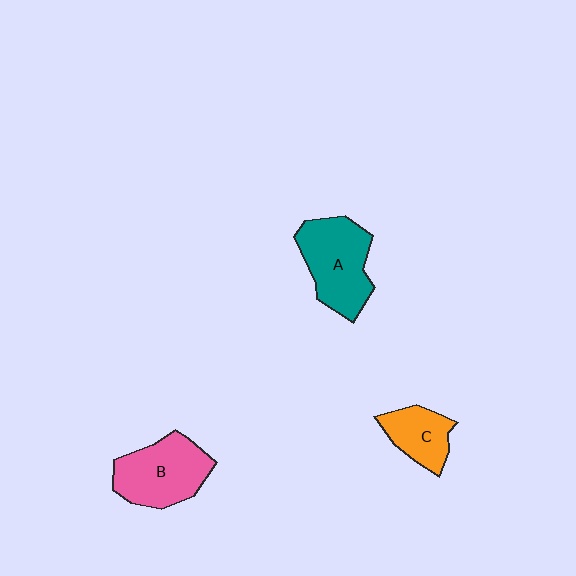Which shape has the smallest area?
Shape C (orange).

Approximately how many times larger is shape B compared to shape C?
Approximately 1.6 times.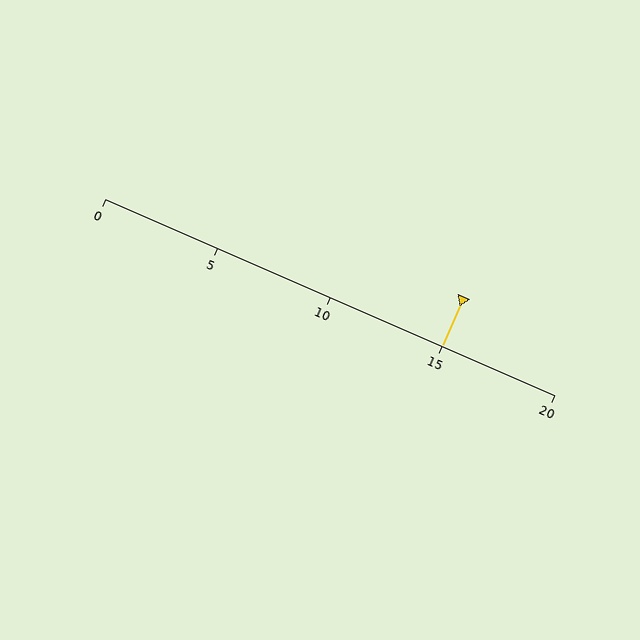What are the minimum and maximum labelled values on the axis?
The axis runs from 0 to 20.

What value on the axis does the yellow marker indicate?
The marker indicates approximately 15.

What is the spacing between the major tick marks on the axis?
The major ticks are spaced 5 apart.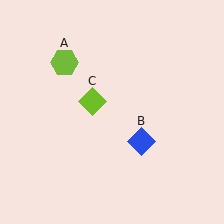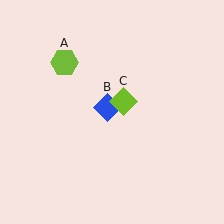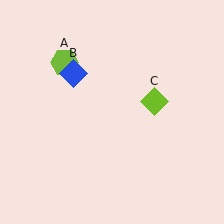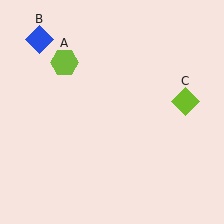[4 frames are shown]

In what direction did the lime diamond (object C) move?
The lime diamond (object C) moved right.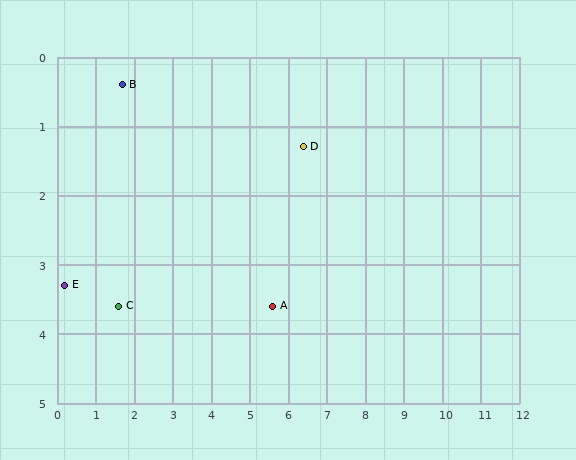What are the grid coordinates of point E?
Point E is at approximately (0.2, 3.3).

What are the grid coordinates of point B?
Point B is at approximately (1.7, 0.4).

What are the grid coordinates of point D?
Point D is at approximately (6.4, 1.3).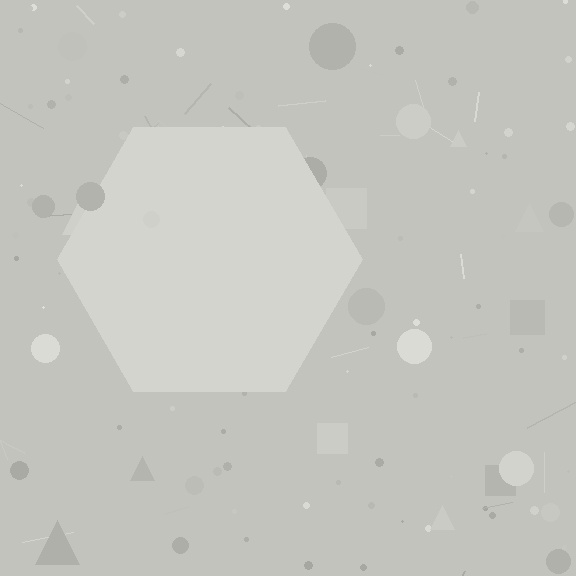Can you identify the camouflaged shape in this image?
The camouflaged shape is a hexagon.